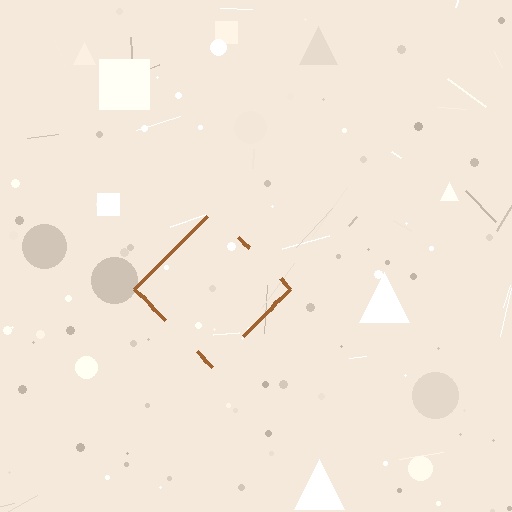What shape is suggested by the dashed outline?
The dashed outline suggests a diamond.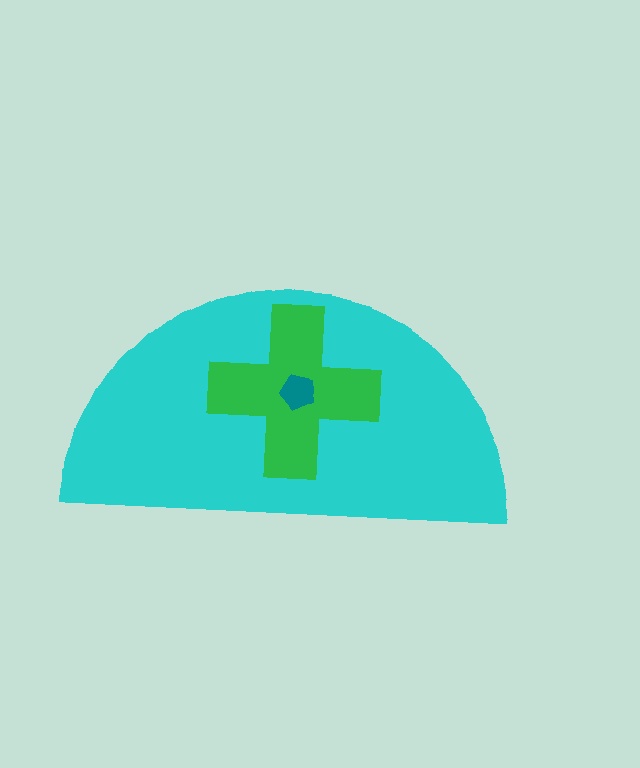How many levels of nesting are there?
3.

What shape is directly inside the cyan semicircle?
The green cross.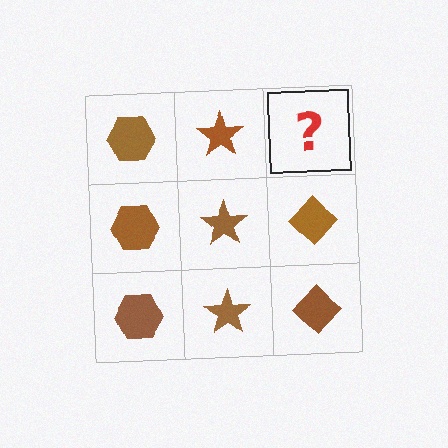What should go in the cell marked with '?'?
The missing cell should contain a brown diamond.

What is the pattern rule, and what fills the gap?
The rule is that each column has a consistent shape. The gap should be filled with a brown diamond.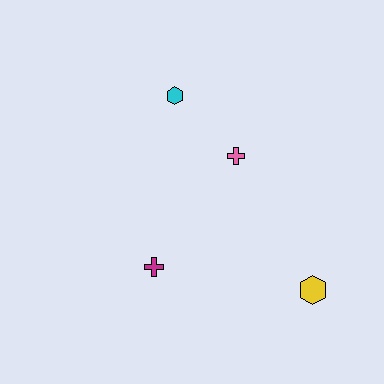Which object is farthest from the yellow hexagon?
The cyan hexagon is farthest from the yellow hexagon.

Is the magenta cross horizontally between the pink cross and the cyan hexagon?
No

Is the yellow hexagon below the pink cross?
Yes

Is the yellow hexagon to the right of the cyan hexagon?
Yes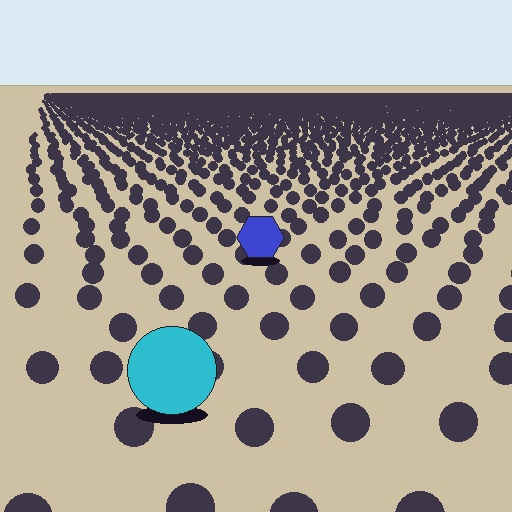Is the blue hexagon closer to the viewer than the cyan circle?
No. The cyan circle is closer — you can tell from the texture gradient: the ground texture is coarser near it.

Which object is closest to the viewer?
The cyan circle is closest. The texture marks near it are larger and more spread out.